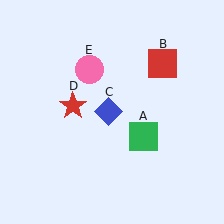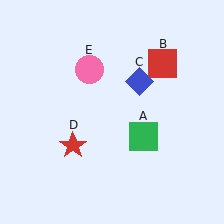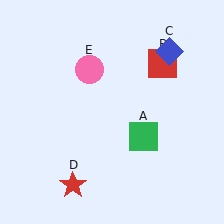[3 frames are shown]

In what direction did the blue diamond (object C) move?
The blue diamond (object C) moved up and to the right.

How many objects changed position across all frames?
2 objects changed position: blue diamond (object C), red star (object D).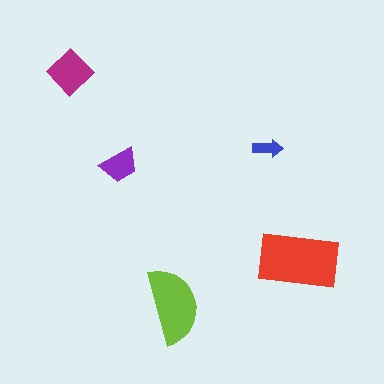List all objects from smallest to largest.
The blue arrow, the purple trapezoid, the magenta diamond, the lime semicircle, the red rectangle.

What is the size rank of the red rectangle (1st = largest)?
1st.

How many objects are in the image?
There are 5 objects in the image.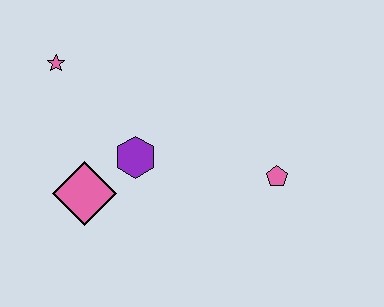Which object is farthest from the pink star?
The pink pentagon is farthest from the pink star.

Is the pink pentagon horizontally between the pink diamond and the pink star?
No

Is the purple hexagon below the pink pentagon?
No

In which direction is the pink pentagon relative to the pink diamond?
The pink pentagon is to the right of the pink diamond.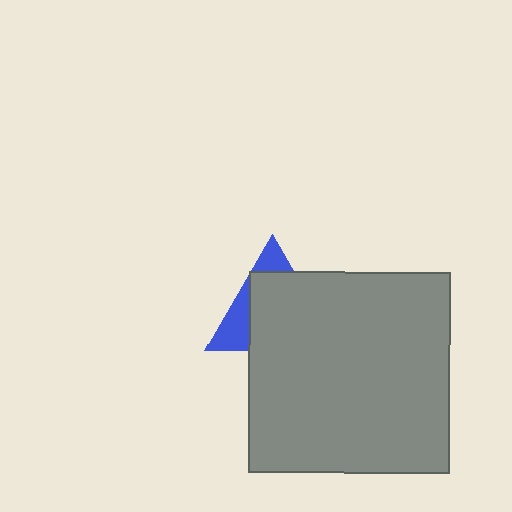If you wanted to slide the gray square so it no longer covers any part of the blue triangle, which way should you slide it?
Slide it toward the lower-right — that is the most direct way to separate the two shapes.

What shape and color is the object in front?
The object in front is a gray square.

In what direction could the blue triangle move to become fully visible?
The blue triangle could move toward the upper-left. That would shift it out from behind the gray square entirely.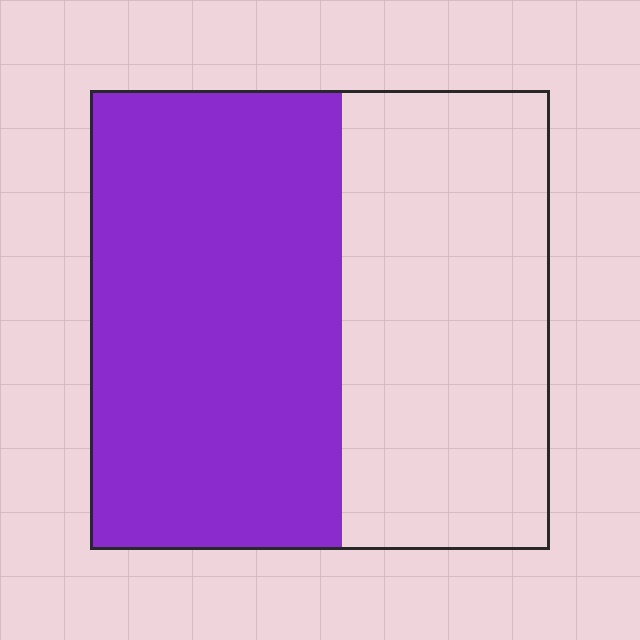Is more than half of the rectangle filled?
Yes.